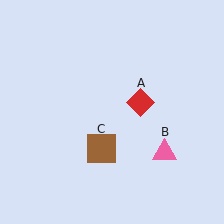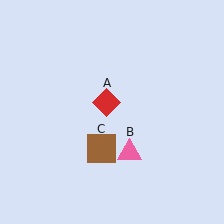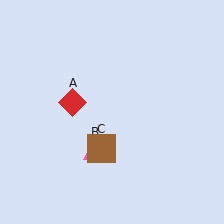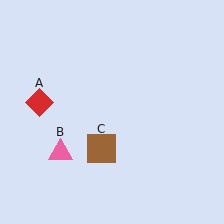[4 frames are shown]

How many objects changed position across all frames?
2 objects changed position: red diamond (object A), pink triangle (object B).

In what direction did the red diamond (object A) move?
The red diamond (object A) moved left.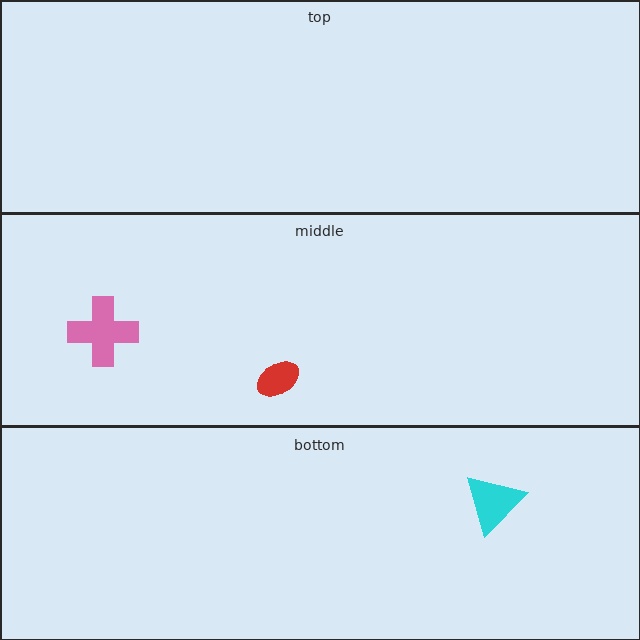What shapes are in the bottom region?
The cyan triangle.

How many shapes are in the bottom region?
1.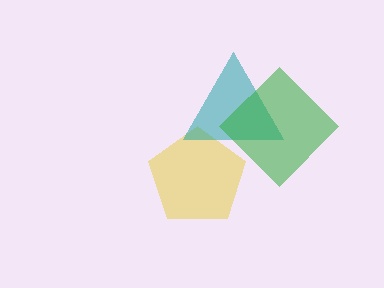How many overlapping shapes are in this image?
There are 3 overlapping shapes in the image.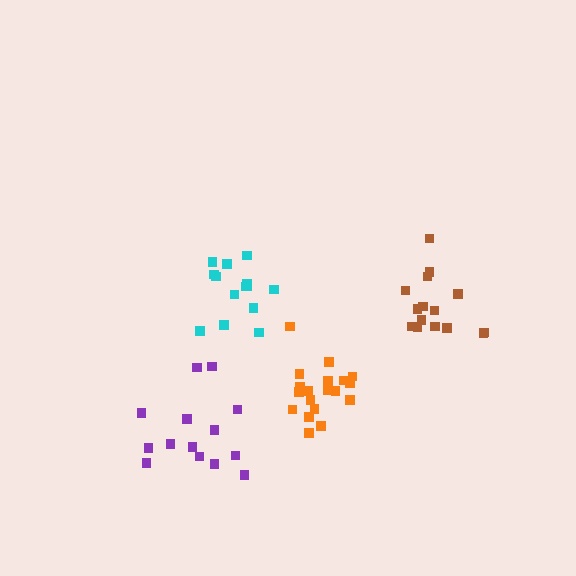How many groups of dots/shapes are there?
There are 4 groups.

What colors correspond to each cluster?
The clusters are colored: brown, purple, cyan, orange.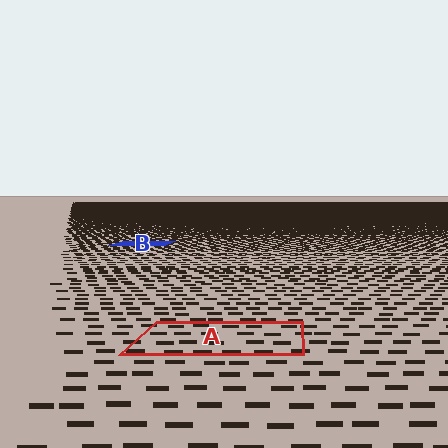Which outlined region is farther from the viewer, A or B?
Region B is farther from the viewer — the texture elements inside it appear smaller and more densely packed.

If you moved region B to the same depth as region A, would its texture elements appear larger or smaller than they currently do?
They would appear larger. At a closer depth, the same texture elements are projected at a bigger on-screen size.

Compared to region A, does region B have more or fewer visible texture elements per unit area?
Region B has more texture elements per unit area — they are packed more densely because it is farther away.